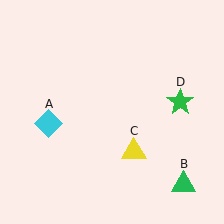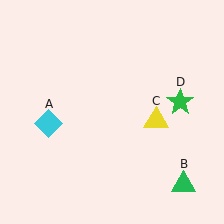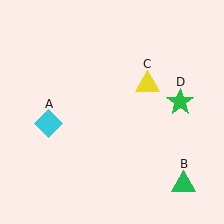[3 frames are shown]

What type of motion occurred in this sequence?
The yellow triangle (object C) rotated counterclockwise around the center of the scene.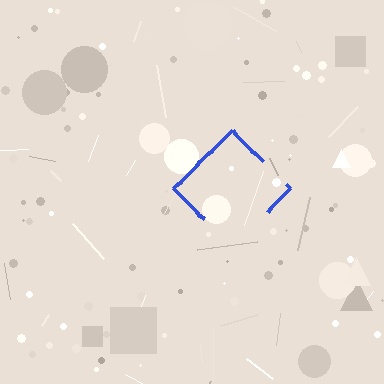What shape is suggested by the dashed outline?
The dashed outline suggests a diamond.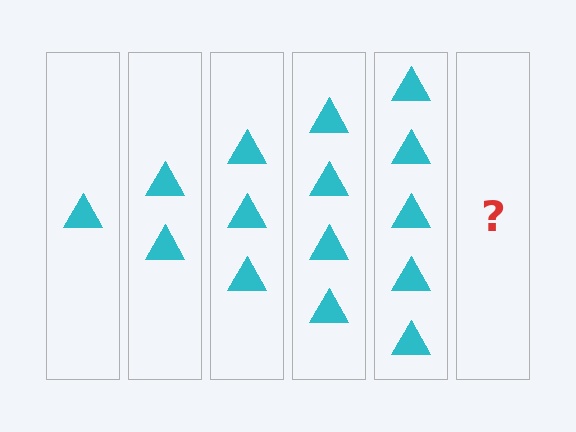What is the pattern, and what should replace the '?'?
The pattern is that each step adds one more triangle. The '?' should be 6 triangles.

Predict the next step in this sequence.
The next step is 6 triangles.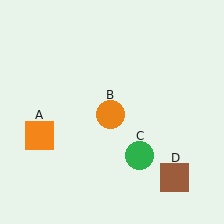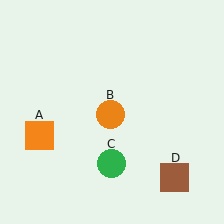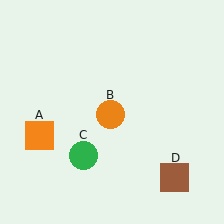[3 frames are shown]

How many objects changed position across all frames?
1 object changed position: green circle (object C).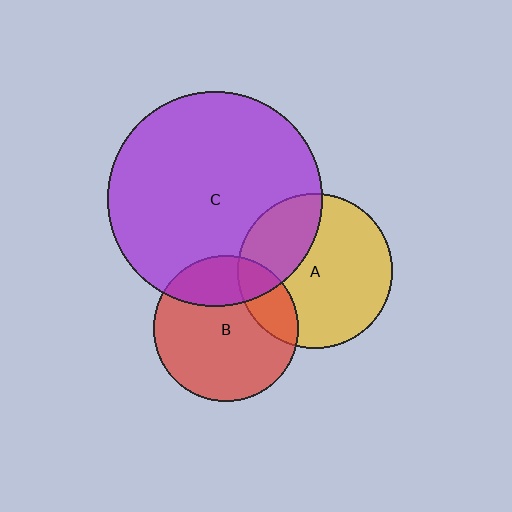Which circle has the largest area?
Circle C (purple).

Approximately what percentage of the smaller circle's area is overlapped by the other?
Approximately 25%.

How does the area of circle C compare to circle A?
Approximately 1.9 times.